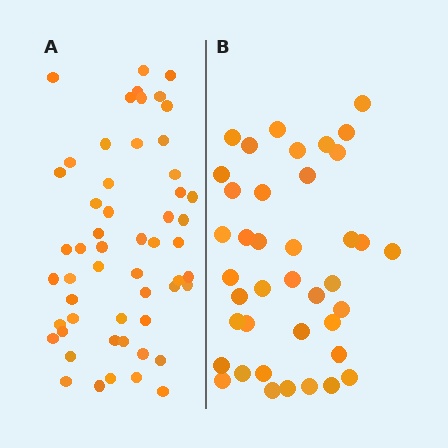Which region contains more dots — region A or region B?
Region A (the left region) has more dots.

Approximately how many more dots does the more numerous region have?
Region A has approximately 15 more dots than region B.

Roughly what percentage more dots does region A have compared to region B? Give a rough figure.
About 35% more.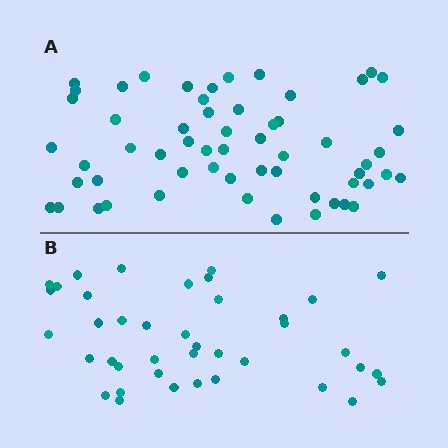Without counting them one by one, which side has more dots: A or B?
Region A (the top region) has more dots.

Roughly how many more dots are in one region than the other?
Region A has approximately 20 more dots than region B.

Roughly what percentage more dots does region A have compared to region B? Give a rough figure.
About 45% more.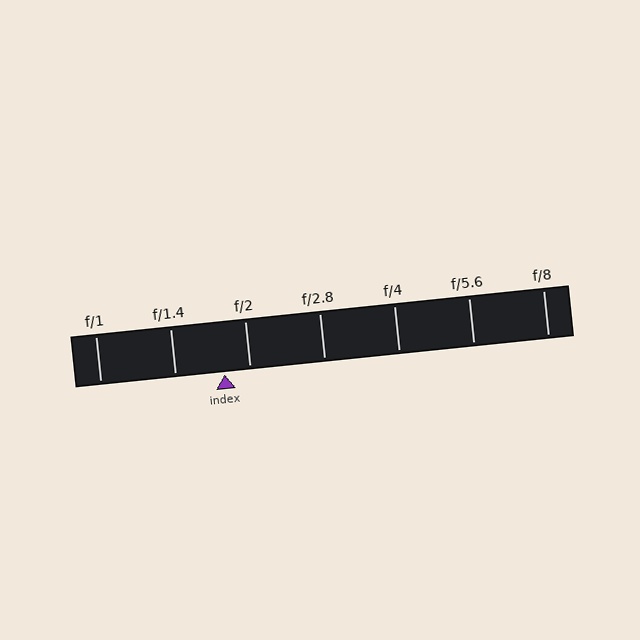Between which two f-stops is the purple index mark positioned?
The index mark is between f/1.4 and f/2.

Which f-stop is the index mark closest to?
The index mark is closest to f/2.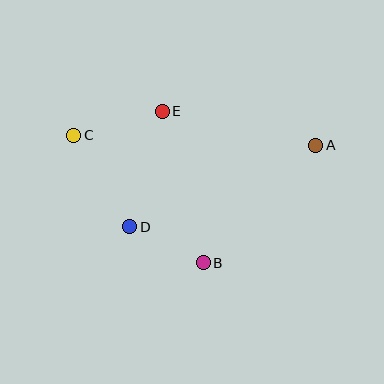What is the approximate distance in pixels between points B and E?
The distance between B and E is approximately 157 pixels.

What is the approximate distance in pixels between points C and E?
The distance between C and E is approximately 91 pixels.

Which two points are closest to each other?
Points B and D are closest to each other.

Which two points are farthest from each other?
Points A and C are farthest from each other.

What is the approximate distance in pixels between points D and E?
The distance between D and E is approximately 120 pixels.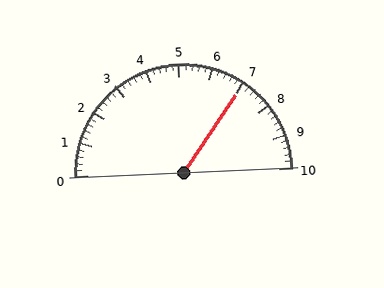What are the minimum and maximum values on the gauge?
The gauge ranges from 0 to 10.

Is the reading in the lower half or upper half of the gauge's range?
The reading is in the upper half of the range (0 to 10).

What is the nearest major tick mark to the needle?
The nearest major tick mark is 7.